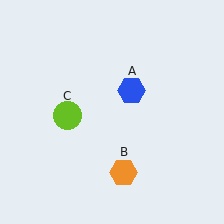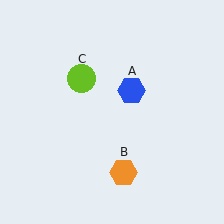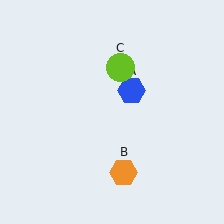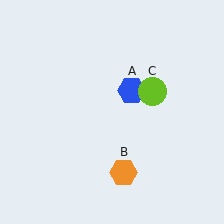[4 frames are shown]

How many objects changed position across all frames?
1 object changed position: lime circle (object C).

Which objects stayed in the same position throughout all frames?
Blue hexagon (object A) and orange hexagon (object B) remained stationary.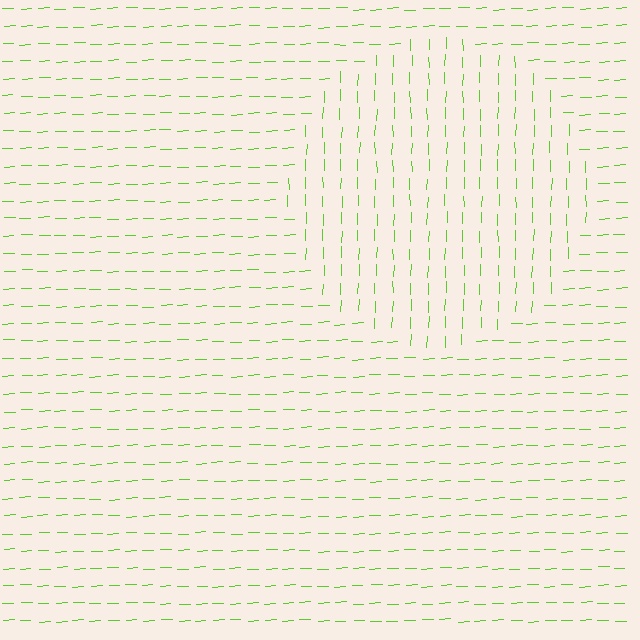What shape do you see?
I see a circle.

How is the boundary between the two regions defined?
The boundary is defined purely by a change in line orientation (approximately 87 degrees difference). All lines are the same color and thickness.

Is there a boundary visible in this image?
Yes, there is a texture boundary formed by a change in line orientation.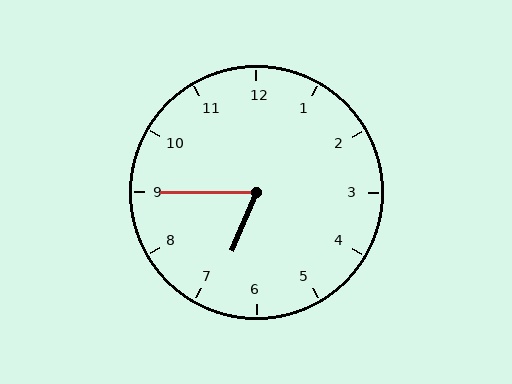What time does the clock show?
6:45.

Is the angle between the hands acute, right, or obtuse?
It is acute.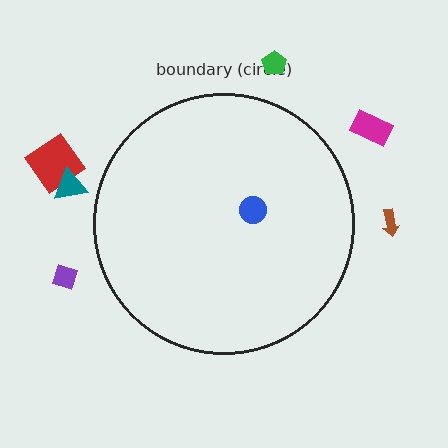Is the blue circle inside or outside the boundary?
Inside.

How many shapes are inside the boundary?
1 inside, 6 outside.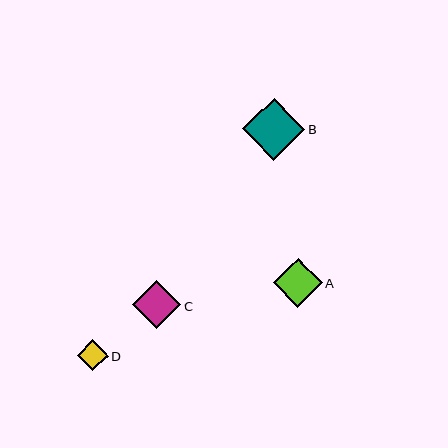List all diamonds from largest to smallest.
From largest to smallest: B, A, C, D.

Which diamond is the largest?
Diamond B is the largest with a size of approximately 63 pixels.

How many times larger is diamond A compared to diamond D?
Diamond A is approximately 1.6 times the size of diamond D.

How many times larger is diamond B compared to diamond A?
Diamond B is approximately 1.3 times the size of diamond A.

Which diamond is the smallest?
Diamond D is the smallest with a size of approximately 31 pixels.